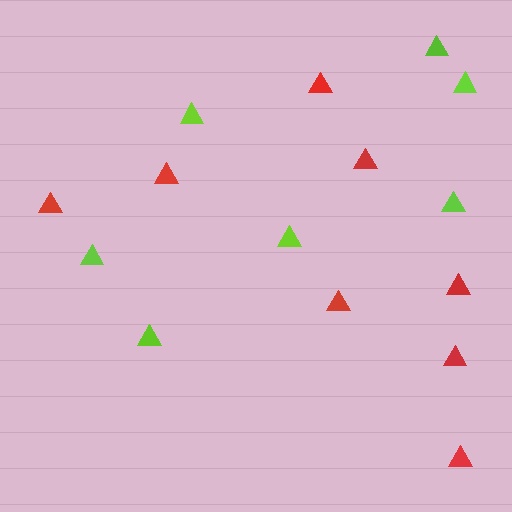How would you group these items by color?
There are 2 groups: one group of red triangles (8) and one group of lime triangles (7).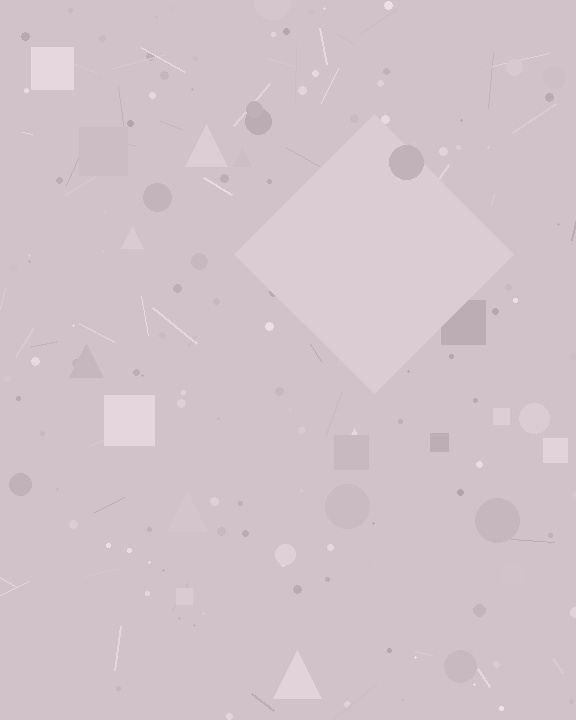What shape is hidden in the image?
A diamond is hidden in the image.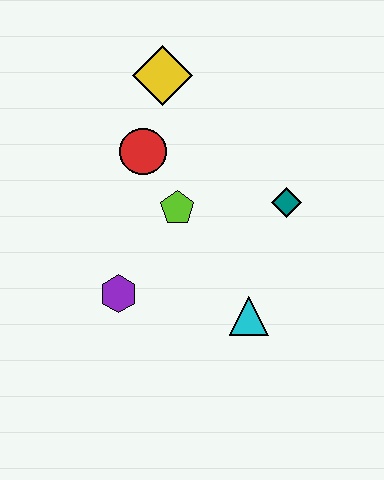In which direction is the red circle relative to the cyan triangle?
The red circle is above the cyan triangle.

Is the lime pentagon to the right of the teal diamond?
No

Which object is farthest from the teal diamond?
The purple hexagon is farthest from the teal diamond.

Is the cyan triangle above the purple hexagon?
No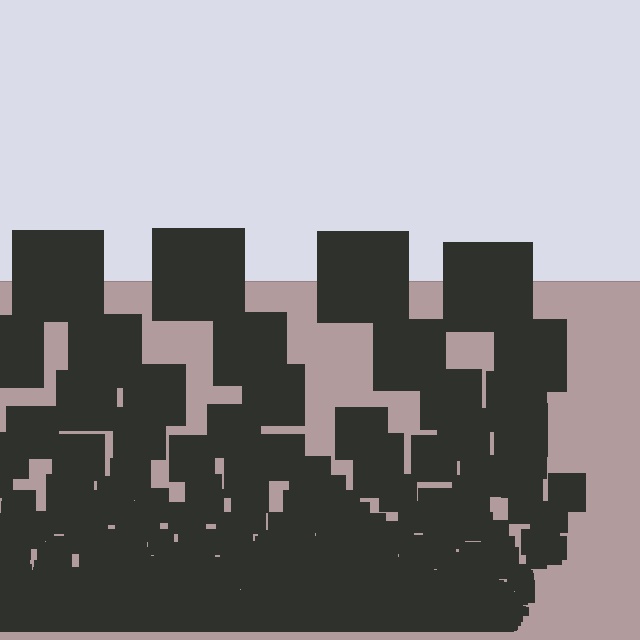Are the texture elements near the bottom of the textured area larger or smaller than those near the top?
Smaller. The gradient is inverted — elements near the bottom are smaller and denser.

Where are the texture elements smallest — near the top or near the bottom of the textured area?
Near the bottom.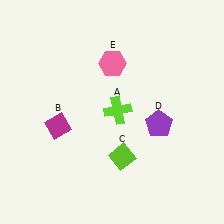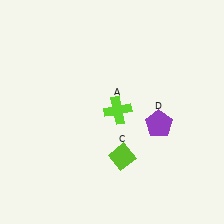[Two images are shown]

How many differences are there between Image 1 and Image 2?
There are 2 differences between the two images.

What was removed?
The pink hexagon (E), the magenta diamond (B) were removed in Image 2.